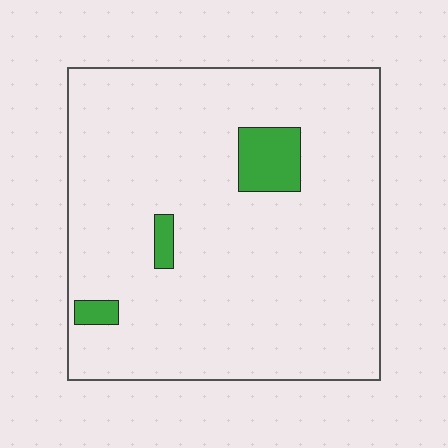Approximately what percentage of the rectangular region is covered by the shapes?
Approximately 5%.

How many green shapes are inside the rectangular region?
3.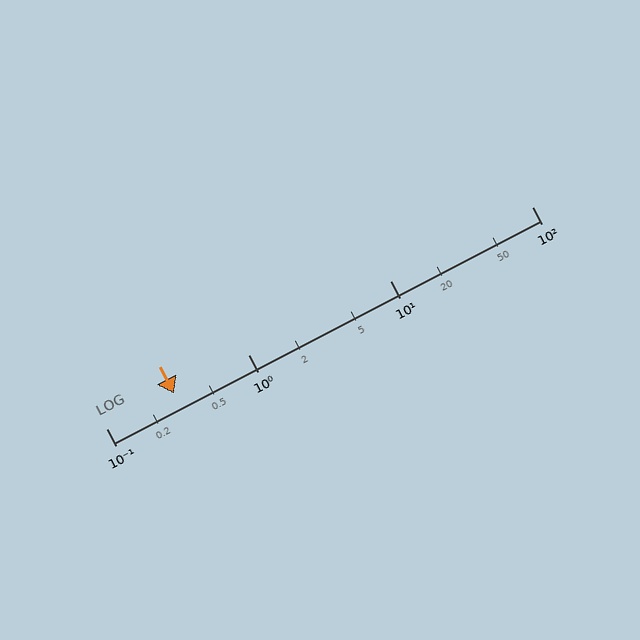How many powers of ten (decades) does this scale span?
The scale spans 3 decades, from 0.1 to 100.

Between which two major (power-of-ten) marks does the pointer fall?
The pointer is between 0.1 and 1.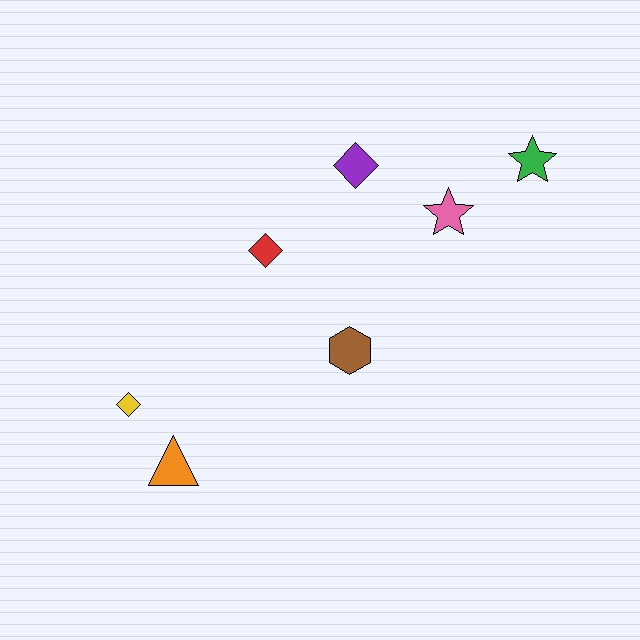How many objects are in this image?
There are 7 objects.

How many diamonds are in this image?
There are 3 diamonds.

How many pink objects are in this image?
There is 1 pink object.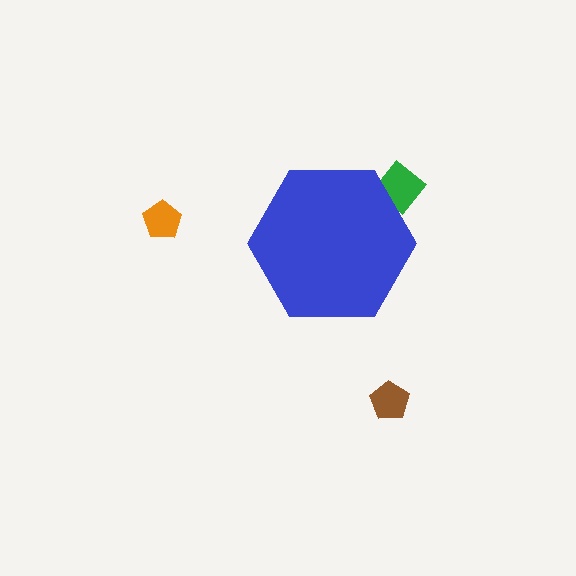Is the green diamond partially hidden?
Yes, the green diamond is partially hidden behind the blue hexagon.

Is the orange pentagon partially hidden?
No, the orange pentagon is fully visible.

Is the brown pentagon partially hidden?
No, the brown pentagon is fully visible.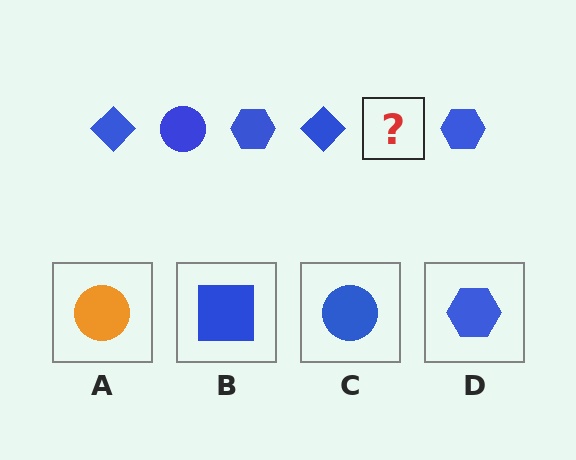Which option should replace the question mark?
Option C.